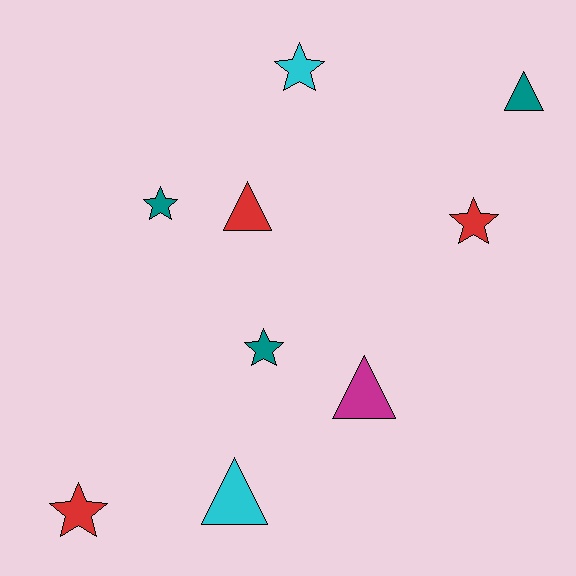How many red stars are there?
There are 2 red stars.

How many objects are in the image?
There are 9 objects.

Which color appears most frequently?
Teal, with 3 objects.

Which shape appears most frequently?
Star, with 5 objects.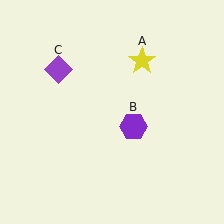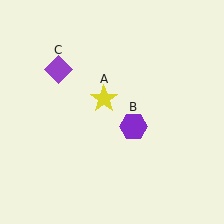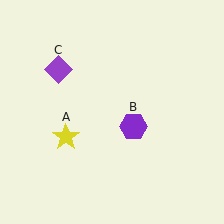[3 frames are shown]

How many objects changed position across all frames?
1 object changed position: yellow star (object A).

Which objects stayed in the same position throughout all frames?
Purple hexagon (object B) and purple diamond (object C) remained stationary.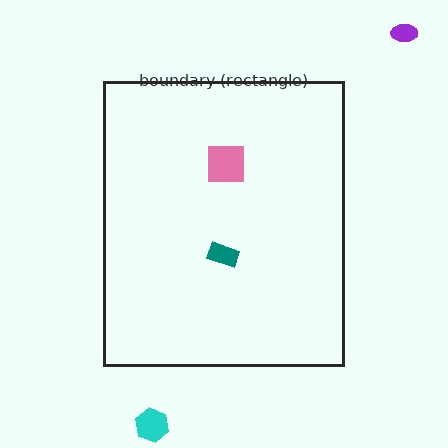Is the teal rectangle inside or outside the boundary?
Inside.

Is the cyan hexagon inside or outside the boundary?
Outside.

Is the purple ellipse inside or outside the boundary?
Outside.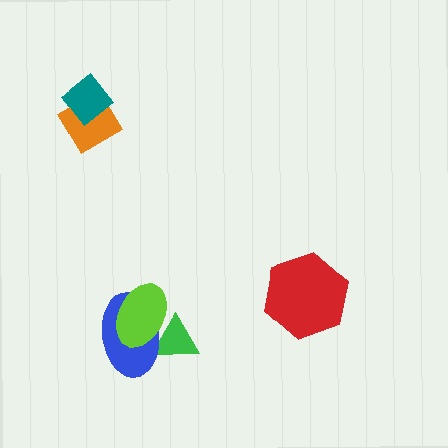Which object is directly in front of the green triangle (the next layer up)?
The blue ellipse is directly in front of the green triangle.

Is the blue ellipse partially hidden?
Yes, it is partially covered by another shape.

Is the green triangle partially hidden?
Yes, it is partially covered by another shape.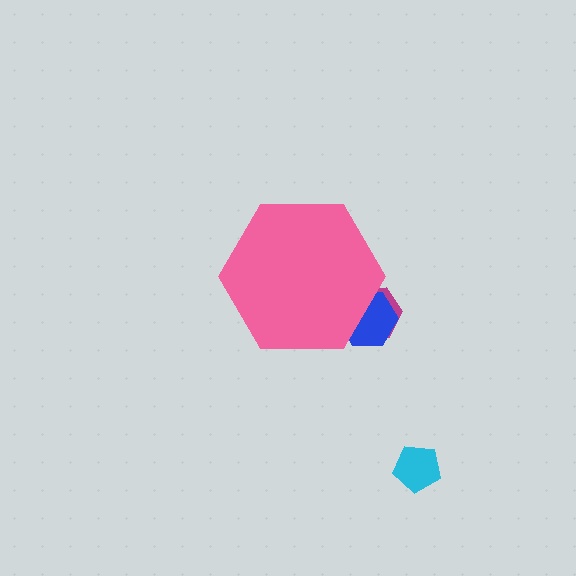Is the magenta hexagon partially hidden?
Yes, the magenta hexagon is partially hidden behind the pink hexagon.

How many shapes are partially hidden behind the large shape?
2 shapes are partially hidden.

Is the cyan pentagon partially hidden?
No, the cyan pentagon is fully visible.